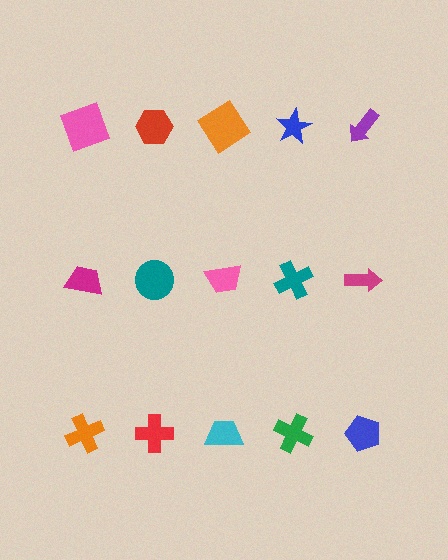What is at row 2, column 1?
A magenta trapezoid.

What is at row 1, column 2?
A red hexagon.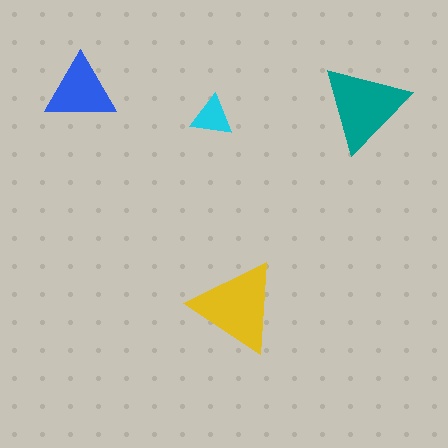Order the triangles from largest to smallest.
the yellow one, the teal one, the blue one, the cyan one.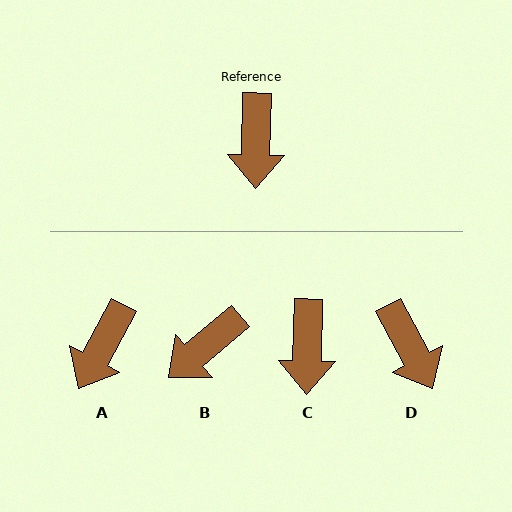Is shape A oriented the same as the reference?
No, it is off by about 27 degrees.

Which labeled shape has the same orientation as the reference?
C.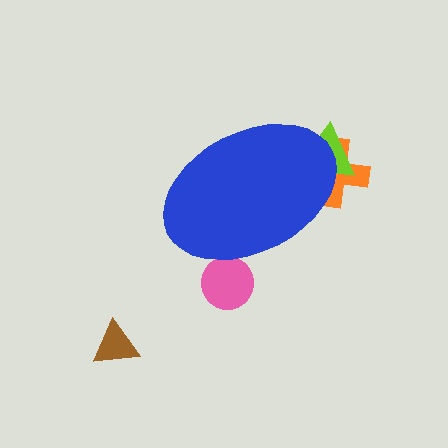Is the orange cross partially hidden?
Yes, the orange cross is partially hidden behind the blue ellipse.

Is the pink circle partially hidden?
Yes, the pink circle is partially hidden behind the blue ellipse.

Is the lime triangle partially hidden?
Yes, the lime triangle is partially hidden behind the blue ellipse.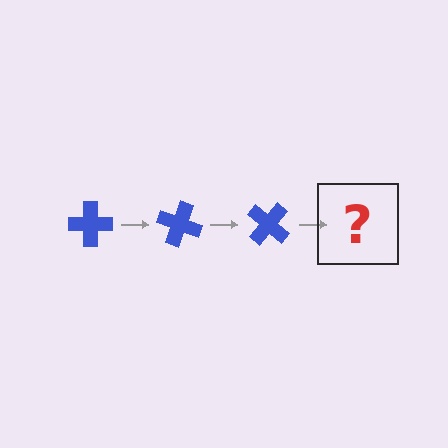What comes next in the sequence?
The next element should be a blue cross rotated 60 degrees.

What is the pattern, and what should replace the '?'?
The pattern is that the cross rotates 20 degrees each step. The '?' should be a blue cross rotated 60 degrees.